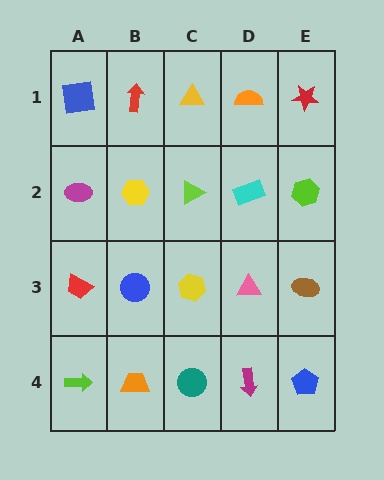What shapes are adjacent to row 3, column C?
A lime triangle (row 2, column C), a teal circle (row 4, column C), a blue circle (row 3, column B), a pink triangle (row 3, column D).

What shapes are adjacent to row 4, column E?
A brown ellipse (row 3, column E), a magenta arrow (row 4, column D).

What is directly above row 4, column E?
A brown ellipse.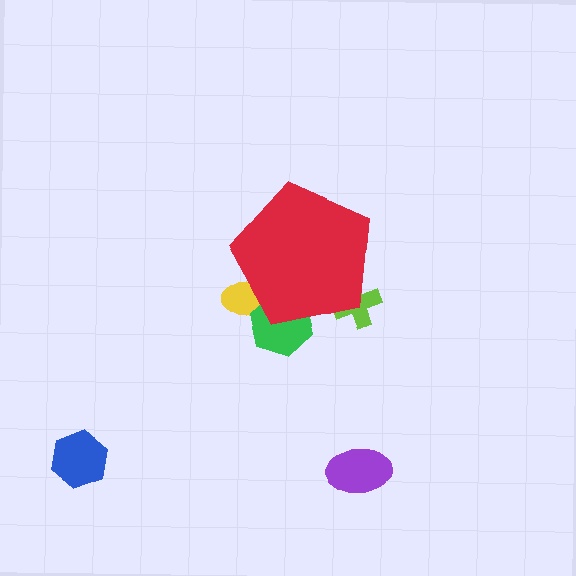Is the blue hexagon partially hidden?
No, the blue hexagon is fully visible.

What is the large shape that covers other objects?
A red pentagon.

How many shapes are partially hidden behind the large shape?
3 shapes are partially hidden.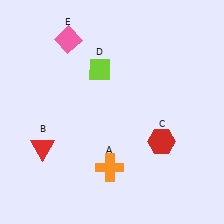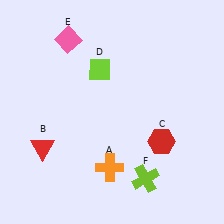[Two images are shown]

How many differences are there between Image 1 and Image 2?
There is 1 difference between the two images.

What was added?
A lime cross (F) was added in Image 2.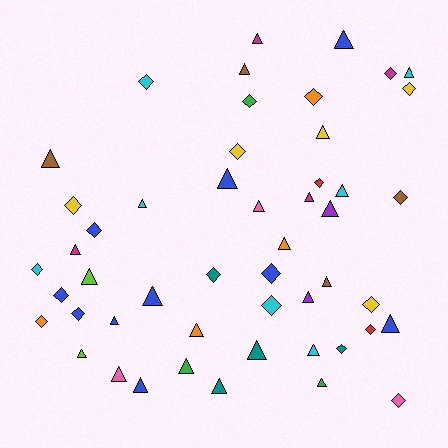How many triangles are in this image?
There are 29 triangles.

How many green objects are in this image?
There are 3 green objects.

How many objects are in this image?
There are 50 objects.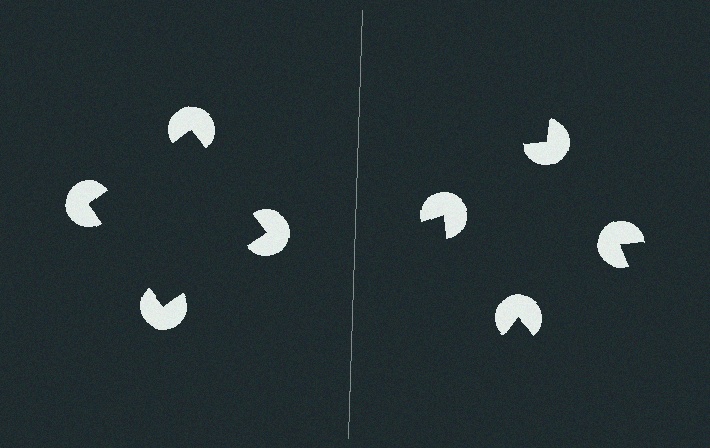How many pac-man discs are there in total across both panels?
8 — 4 on each side.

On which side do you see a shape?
An illusory square appears on the left side. On the right side the wedge cuts are rotated, so no coherent shape forms.